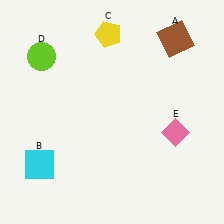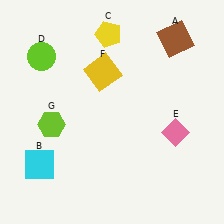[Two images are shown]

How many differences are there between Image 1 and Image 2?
There are 2 differences between the two images.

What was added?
A yellow square (F), a lime hexagon (G) were added in Image 2.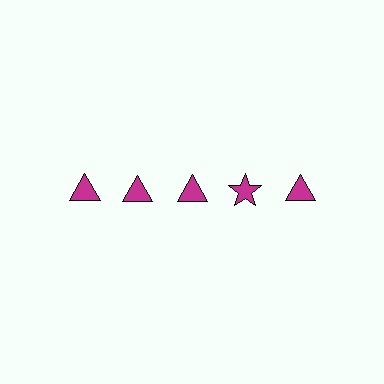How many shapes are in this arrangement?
There are 5 shapes arranged in a grid pattern.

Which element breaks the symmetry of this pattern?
The magenta star in the top row, second from right column breaks the symmetry. All other shapes are magenta triangles.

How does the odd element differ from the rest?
It has a different shape: star instead of triangle.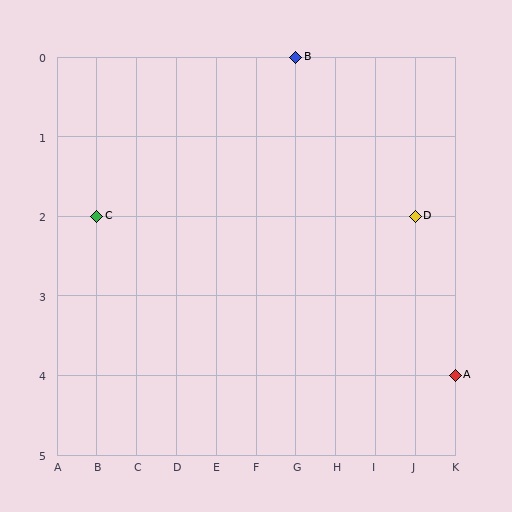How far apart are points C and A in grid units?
Points C and A are 9 columns and 2 rows apart (about 9.2 grid units diagonally).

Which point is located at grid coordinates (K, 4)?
Point A is at (K, 4).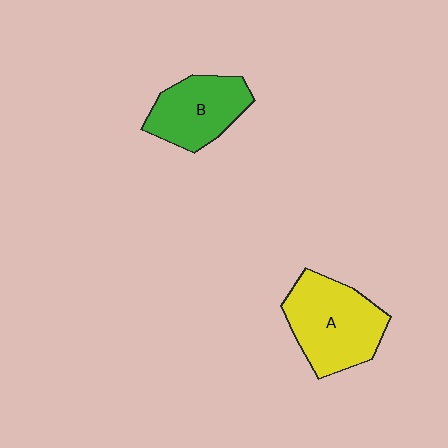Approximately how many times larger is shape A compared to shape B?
Approximately 1.3 times.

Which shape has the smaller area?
Shape B (green).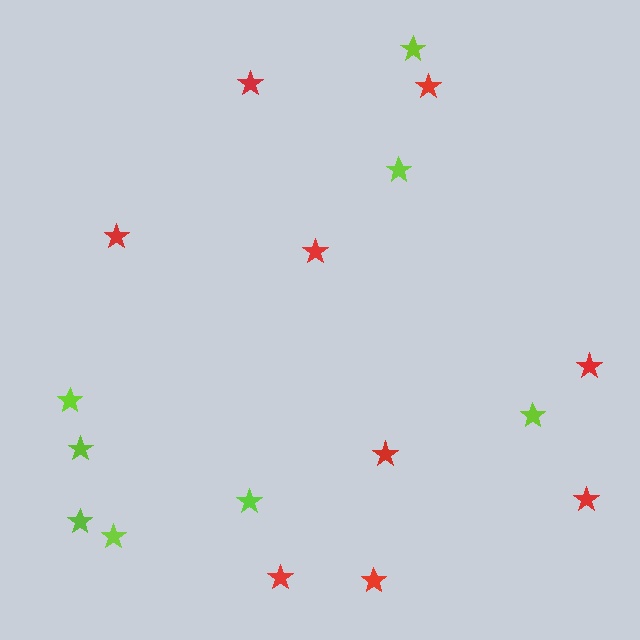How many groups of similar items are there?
There are 2 groups: one group of red stars (9) and one group of lime stars (8).